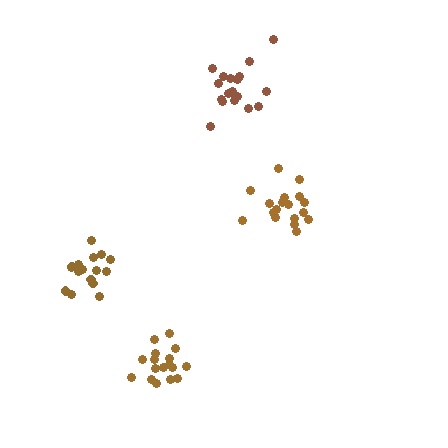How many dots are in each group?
Group 1: 20 dots, Group 2: 17 dots, Group 3: 19 dots, Group 4: 16 dots (72 total).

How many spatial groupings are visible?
There are 4 spatial groupings.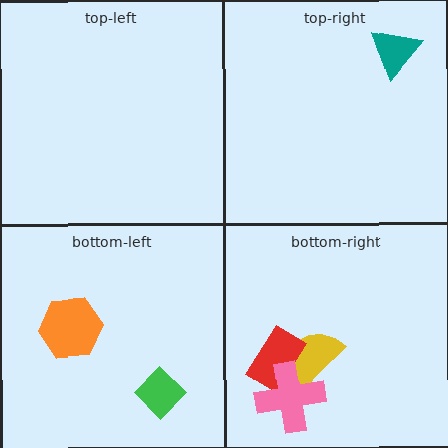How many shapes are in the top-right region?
1.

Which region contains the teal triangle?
The top-right region.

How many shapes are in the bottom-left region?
2.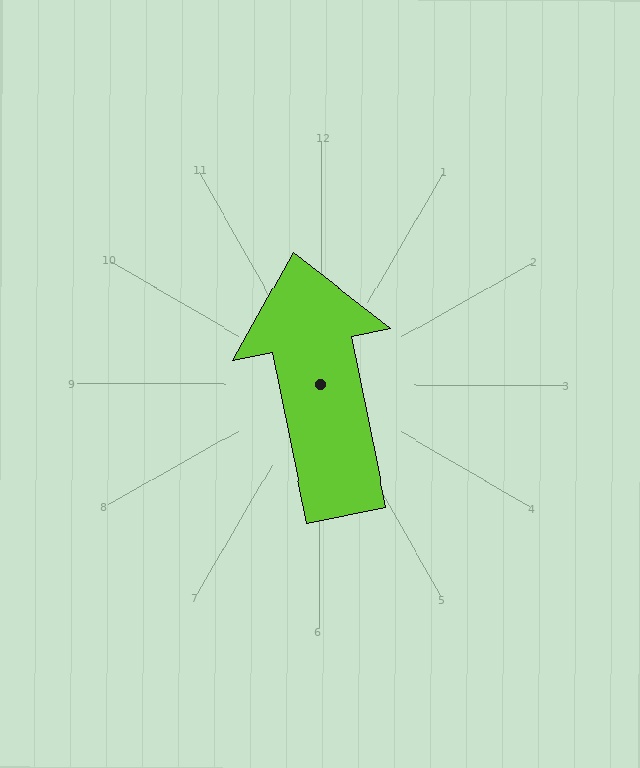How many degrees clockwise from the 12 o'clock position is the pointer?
Approximately 348 degrees.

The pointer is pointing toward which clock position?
Roughly 12 o'clock.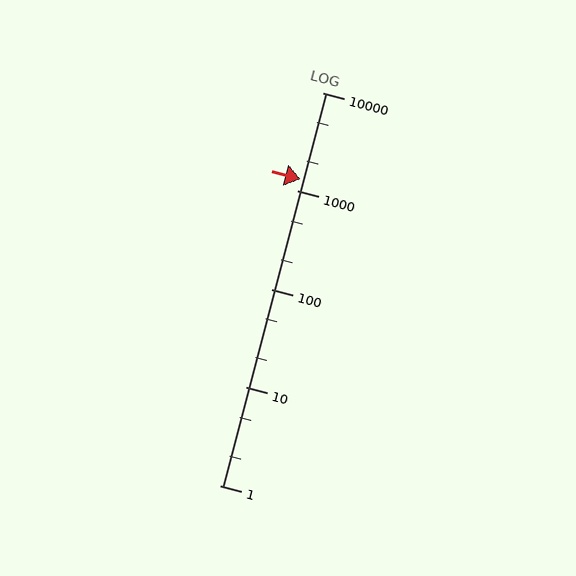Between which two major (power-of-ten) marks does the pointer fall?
The pointer is between 1000 and 10000.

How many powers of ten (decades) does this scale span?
The scale spans 4 decades, from 1 to 10000.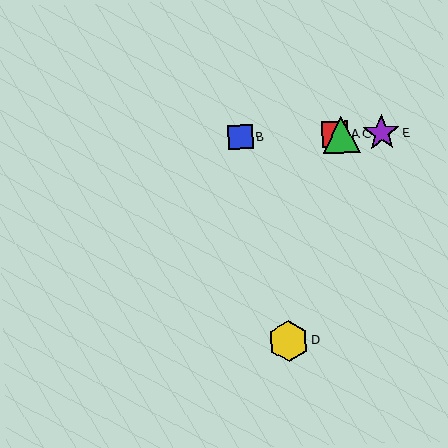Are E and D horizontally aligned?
No, E is at y≈133 and D is at y≈341.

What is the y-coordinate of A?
Object A is at y≈134.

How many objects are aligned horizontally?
4 objects (A, B, C, E) are aligned horizontally.